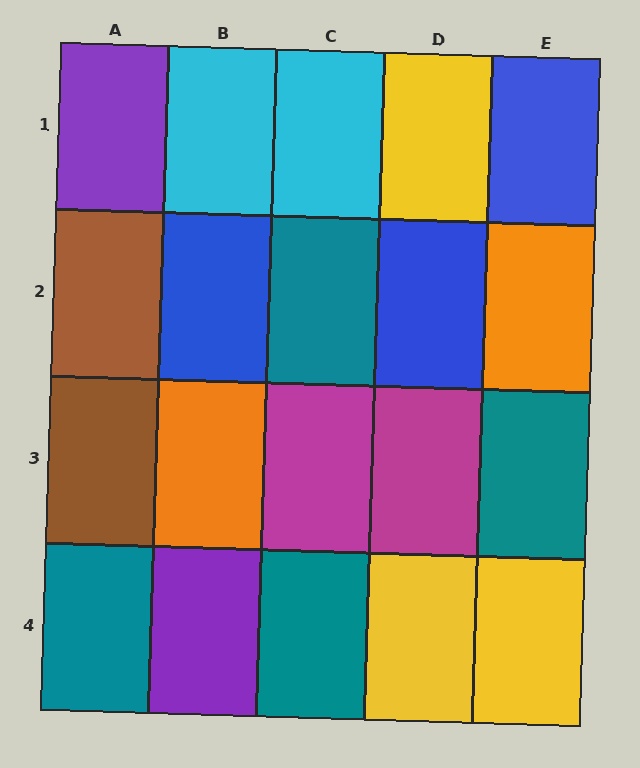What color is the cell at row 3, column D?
Magenta.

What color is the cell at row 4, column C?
Teal.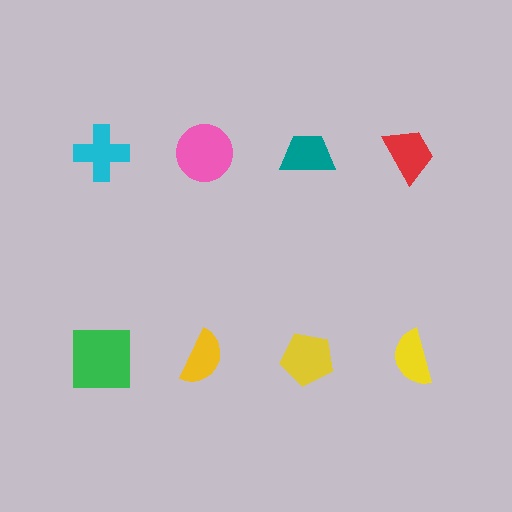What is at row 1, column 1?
A cyan cross.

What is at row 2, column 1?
A green square.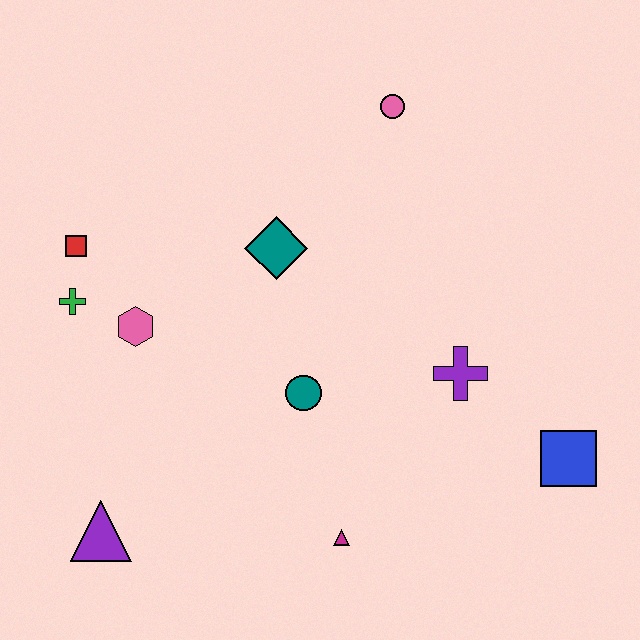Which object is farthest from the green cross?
The blue square is farthest from the green cross.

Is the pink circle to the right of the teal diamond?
Yes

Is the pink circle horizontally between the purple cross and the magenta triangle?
Yes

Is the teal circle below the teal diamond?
Yes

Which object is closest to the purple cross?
The blue square is closest to the purple cross.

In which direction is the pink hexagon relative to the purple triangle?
The pink hexagon is above the purple triangle.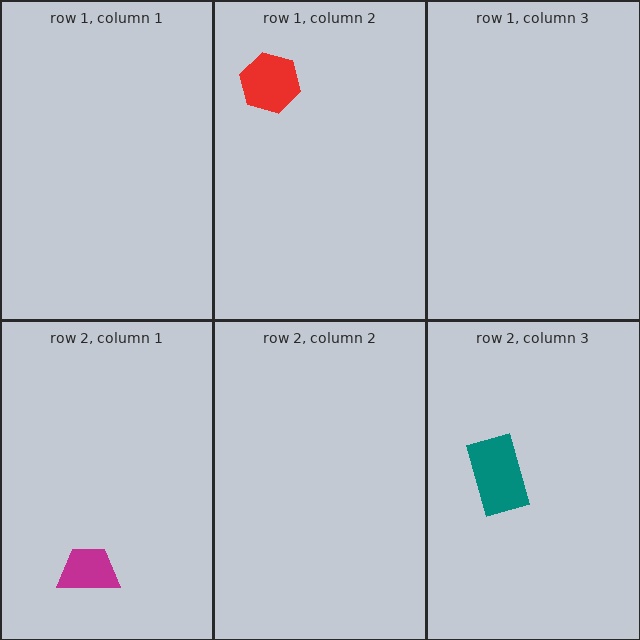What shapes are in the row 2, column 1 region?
The magenta trapezoid.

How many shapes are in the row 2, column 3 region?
1.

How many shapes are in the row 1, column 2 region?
1.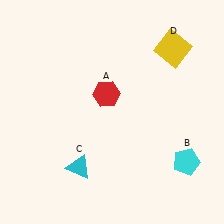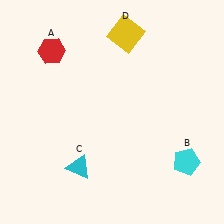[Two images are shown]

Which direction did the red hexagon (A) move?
The red hexagon (A) moved left.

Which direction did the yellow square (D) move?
The yellow square (D) moved left.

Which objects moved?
The objects that moved are: the red hexagon (A), the yellow square (D).